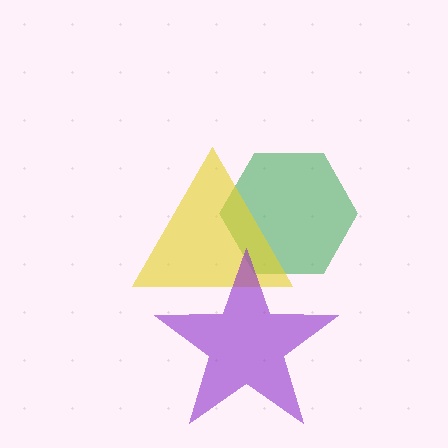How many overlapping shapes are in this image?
There are 3 overlapping shapes in the image.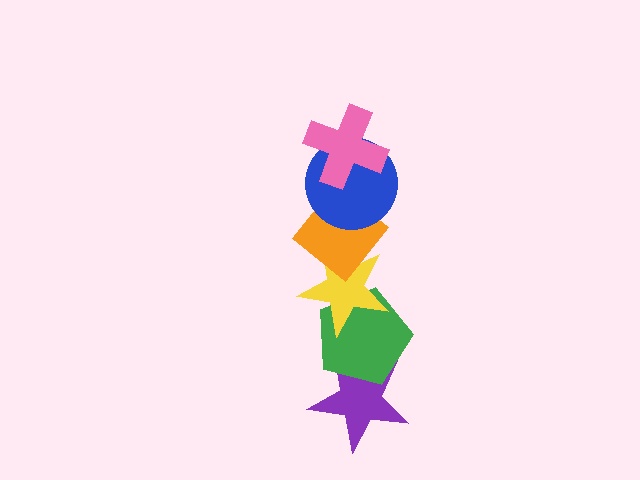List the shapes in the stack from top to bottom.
From top to bottom: the pink cross, the blue circle, the orange diamond, the yellow star, the green pentagon, the purple star.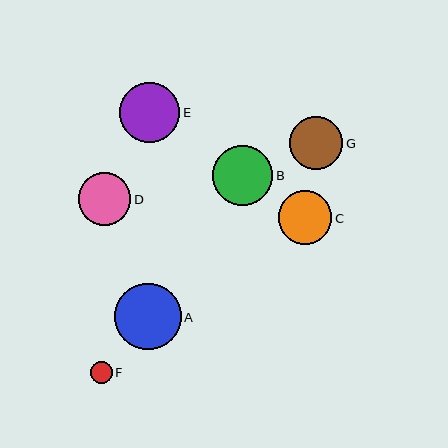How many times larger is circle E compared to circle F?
Circle E is approximately 2.8 times the size of circle F.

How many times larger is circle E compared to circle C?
Circle E is approximately 1.1 times the size of circle C.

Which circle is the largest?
Circle A is the largest with a size of approximately 66 pixels.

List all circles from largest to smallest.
From largest to smallest: A, B, E, C, G, D, F.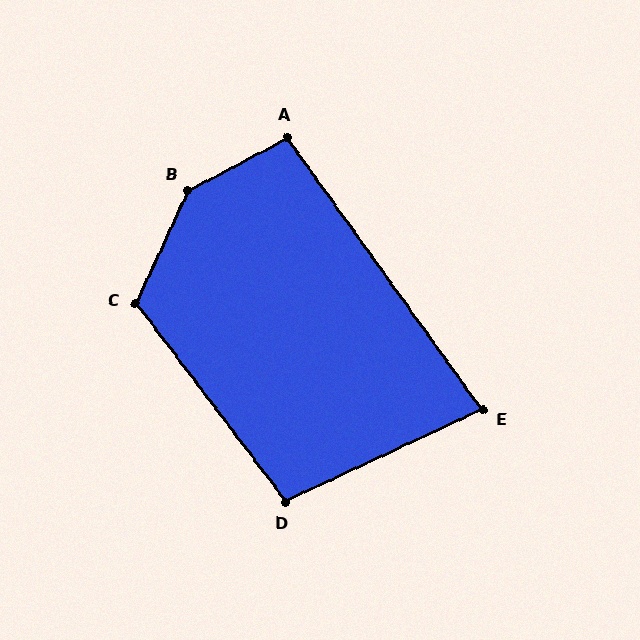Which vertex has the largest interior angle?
B, at approximately 143 degrees.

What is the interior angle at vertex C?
Approximately 118 degrees (obtuse).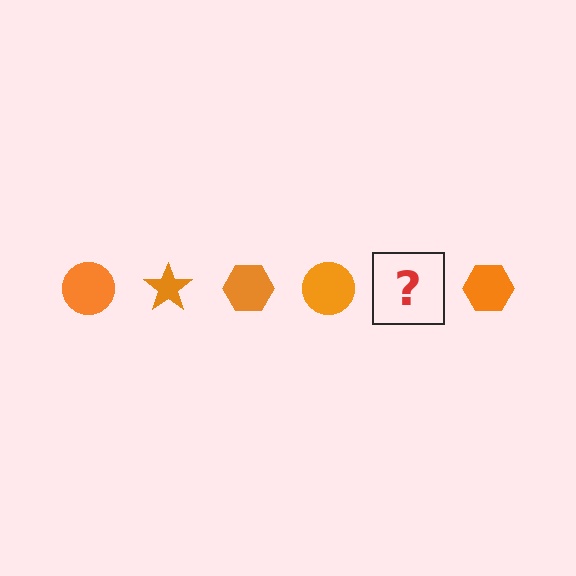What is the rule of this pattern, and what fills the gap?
The rule is that the pattern cycles through circle, star, hexagon shapes in orange. The gap should be filled with an orange star.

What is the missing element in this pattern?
The missing element is an orange star.